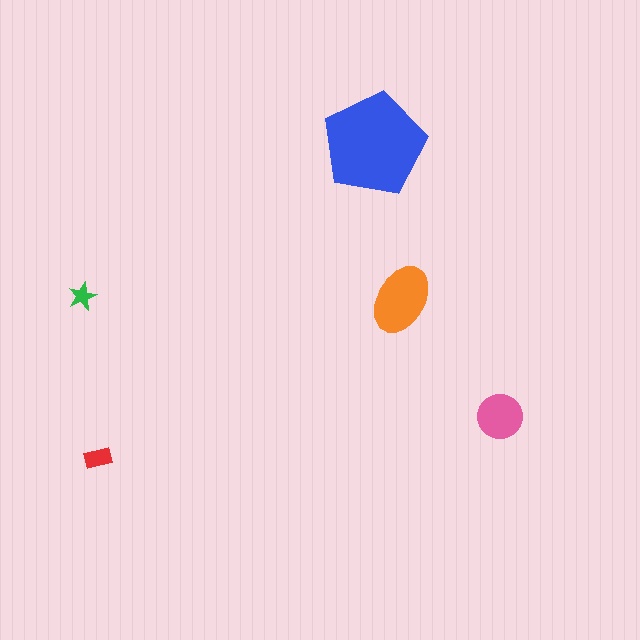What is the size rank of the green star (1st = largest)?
5th.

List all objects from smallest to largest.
The green star, the red rectangle, the pink circle, the orange ellipse, the blue pentagon.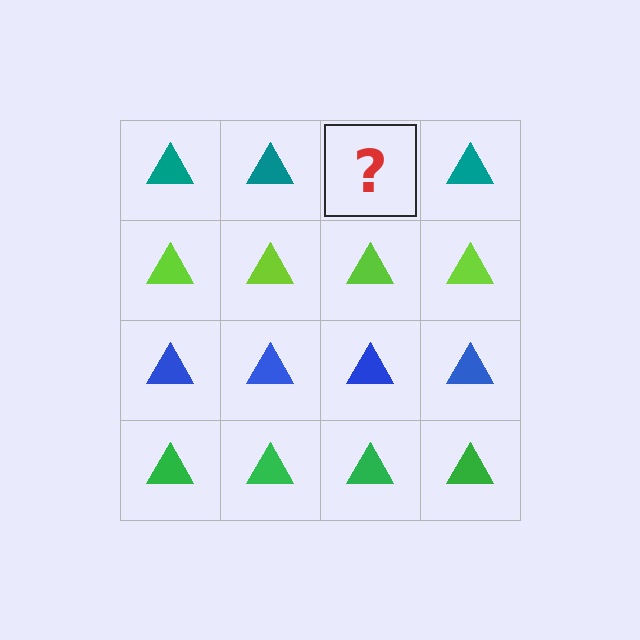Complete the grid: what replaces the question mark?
The question mark should be replaced with a teal triangle.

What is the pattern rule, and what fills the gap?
The rule is that each row has a consistent color. The gap should be filled with a teal triangle.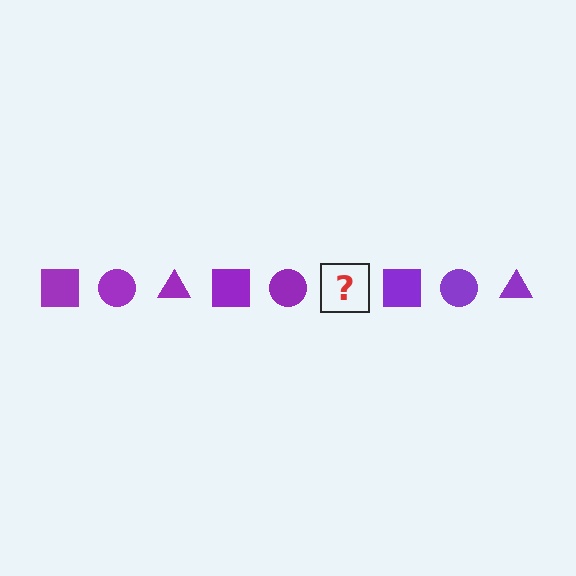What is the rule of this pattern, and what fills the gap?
The rule is that the pattern cycles through square, circle, triangle shapes in purple. The gap should be filled with a purple triangle.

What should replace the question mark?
The question mark should be replaced with a purple triangle.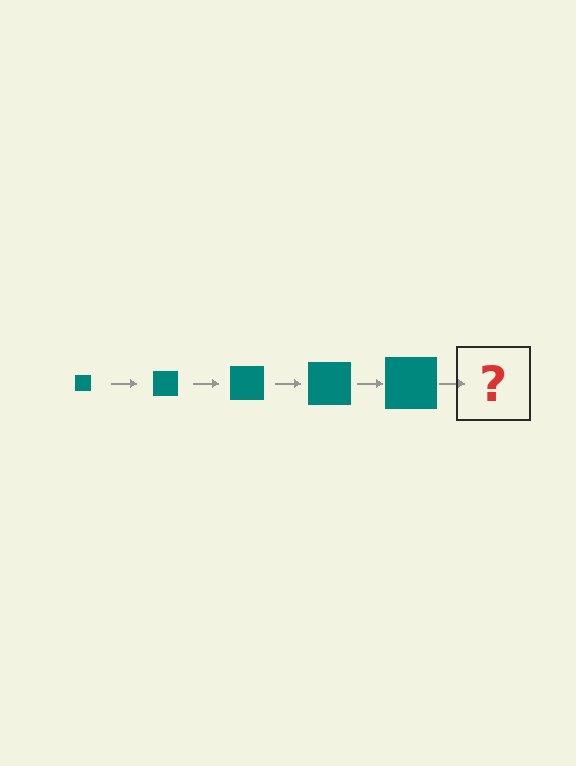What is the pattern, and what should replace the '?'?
The pattern is that the square gets progressively larger each step. The '?' should be a teal square, larger than the previous one.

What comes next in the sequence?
The next element should be a teal square, larger than the previous one.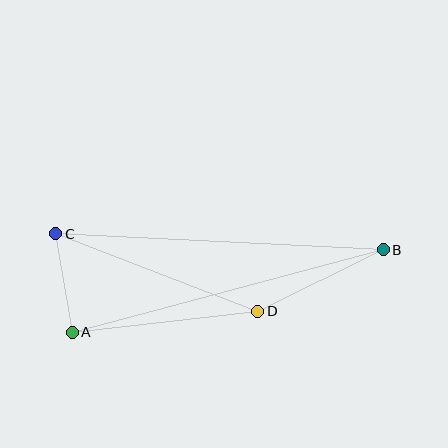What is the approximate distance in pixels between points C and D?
The distance between C and D is approximately 216 pixels.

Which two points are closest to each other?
Points A and C are closest to each other.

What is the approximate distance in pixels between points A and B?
The distance between A and B is approximately 322 pixels.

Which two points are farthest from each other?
Points B and C are farthest from each other.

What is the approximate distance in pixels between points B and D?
The distance between B and D is approximately 140 pixels.